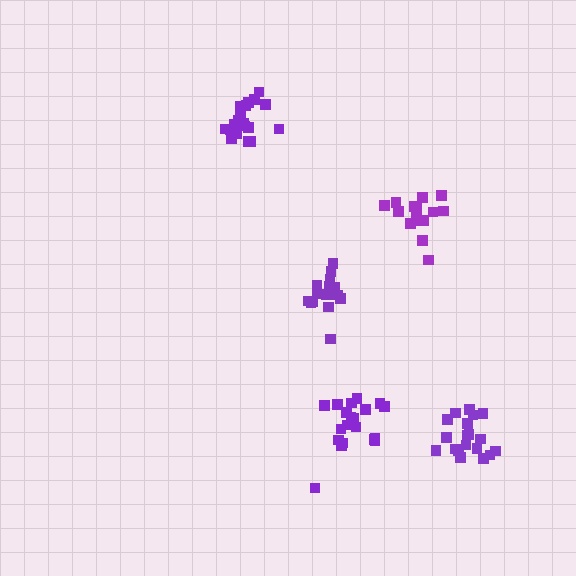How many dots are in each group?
Group 1: 15 dots, Group 2: 20 dots, Group 3: 20 dots, Group 4: 20 dots, Group 5: 16 dots (91 total).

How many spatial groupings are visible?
There are 5 spatial groupings.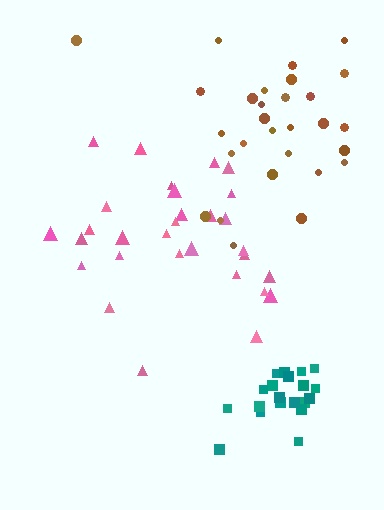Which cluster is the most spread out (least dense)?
Brown.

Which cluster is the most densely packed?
Teal.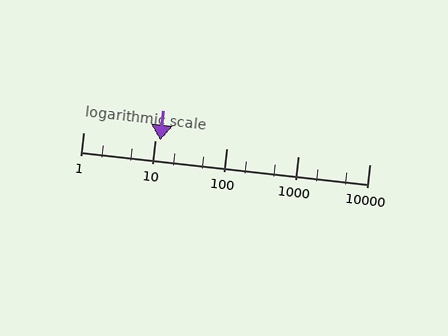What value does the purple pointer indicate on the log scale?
The pointer indicates approximately 12.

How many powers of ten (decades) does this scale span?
The scale spans 4 decades, from 1 to 10000.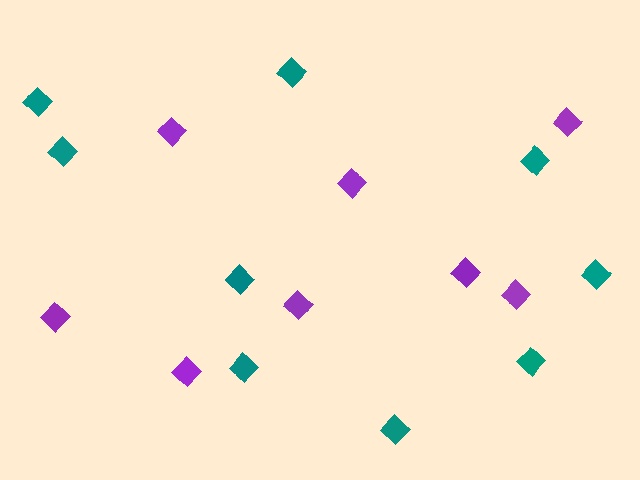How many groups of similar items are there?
There are 2 groups: one group of purple diamonds (8) and one group of teal diamonds (9).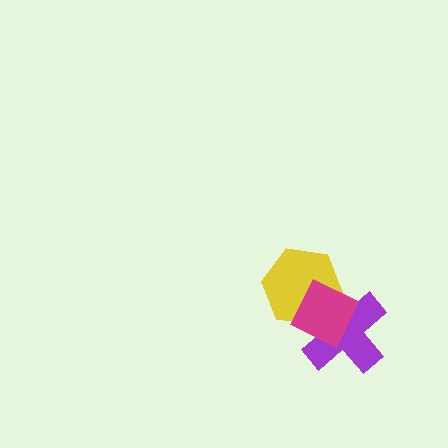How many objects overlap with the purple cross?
2 objects overlap with the purple cross.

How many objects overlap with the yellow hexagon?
2 objects overlap with the yellow hexagon.